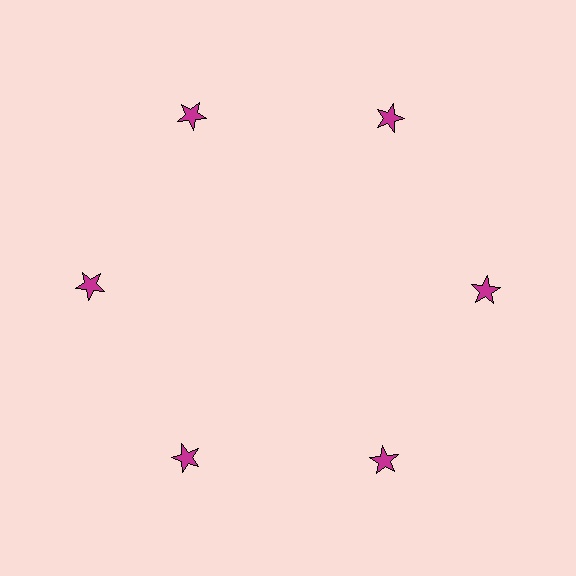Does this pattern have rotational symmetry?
Yes, this pattern has 6-fold rotational symmetry. It looks the same after rotating 60 degrees around the center.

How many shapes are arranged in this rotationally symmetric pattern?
There are 6 shapes, arranged in 6 groups of 1.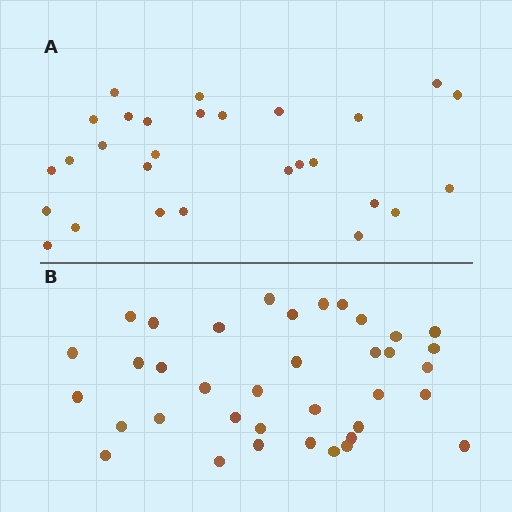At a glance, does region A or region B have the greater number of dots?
Region B (the bottom region) has more dots.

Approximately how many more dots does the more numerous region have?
Region B has roughly 8 or so more dots than region A.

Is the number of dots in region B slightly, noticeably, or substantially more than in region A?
Region B has noticeably more, but not dramatically so. The ratio is roughly 1.3 to 1.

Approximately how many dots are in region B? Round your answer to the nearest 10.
About 40 dots. (The exact count is 37, which rounds to 40.)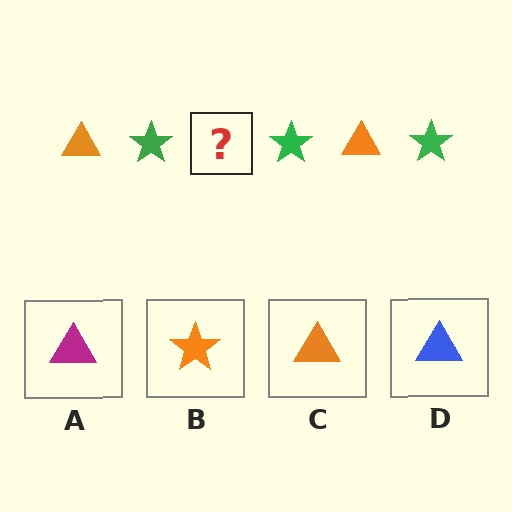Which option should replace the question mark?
Option C.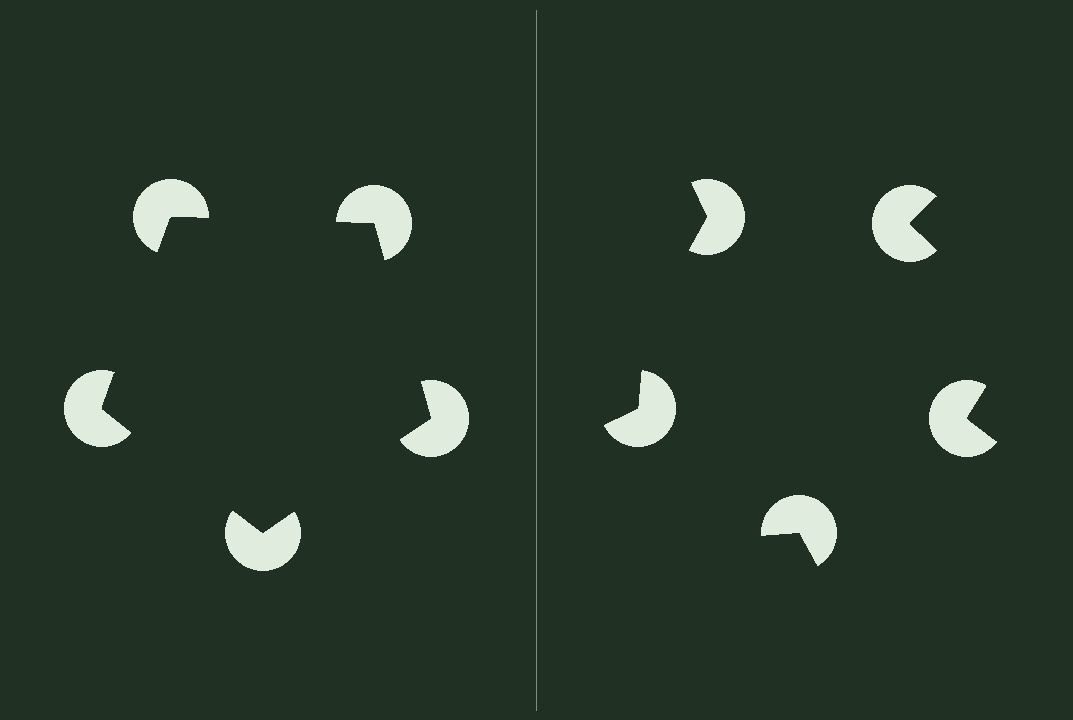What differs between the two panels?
The pac-man discs are positioned identically on both sides; only the wedge orientations differ. On the left they align to a pentagon; on the right they are misaligned.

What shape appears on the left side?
An illusory pentagon.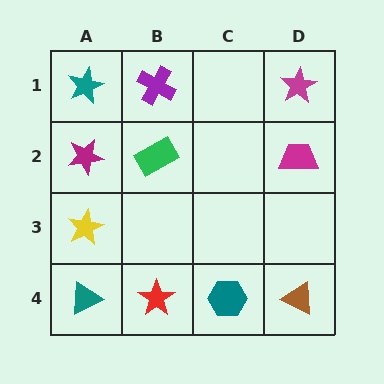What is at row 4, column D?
A brown triangle.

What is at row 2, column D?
A magenta trapezoid.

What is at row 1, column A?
A teal star.